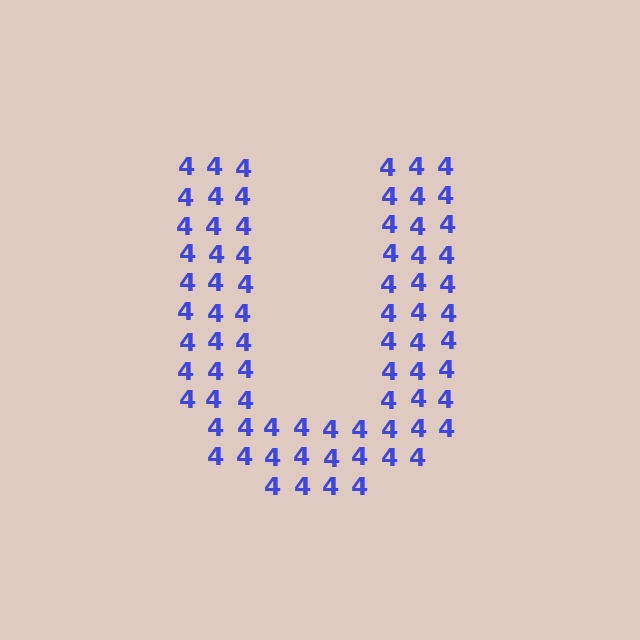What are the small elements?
The small elements are digit 4's.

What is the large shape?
The large shape is the letter U.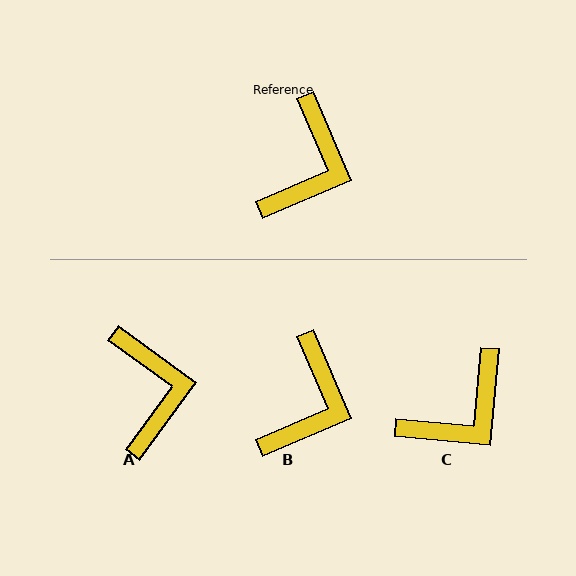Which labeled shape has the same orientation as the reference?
B.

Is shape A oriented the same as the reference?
No, it is off by about 31 degrees.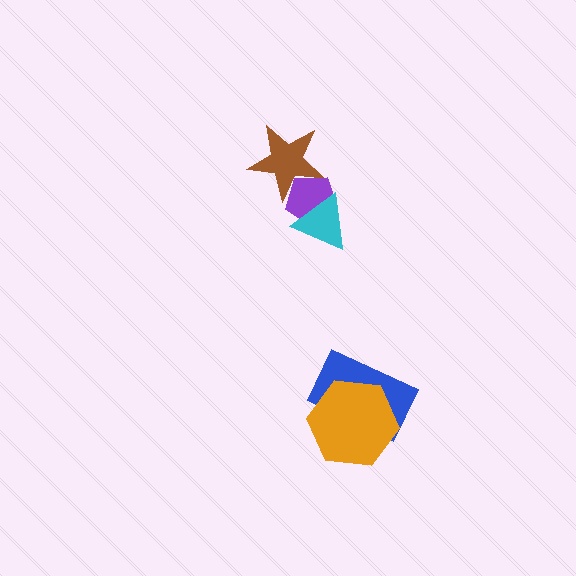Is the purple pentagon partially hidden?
Yes, it is partially covered by another shape.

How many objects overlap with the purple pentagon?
2 objects overlap with the purple pentagon.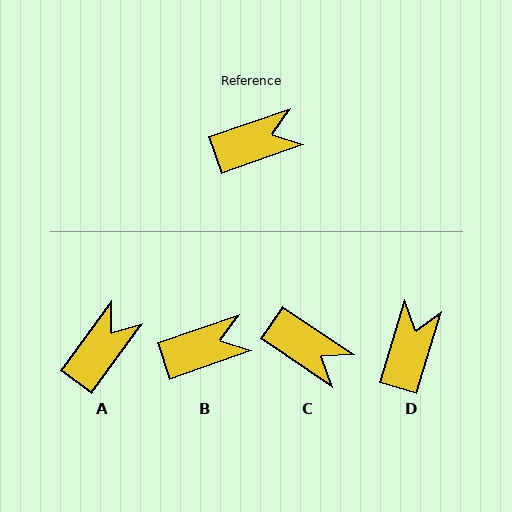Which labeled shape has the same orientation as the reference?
B.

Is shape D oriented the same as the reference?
No, it is off by about 54 degrees.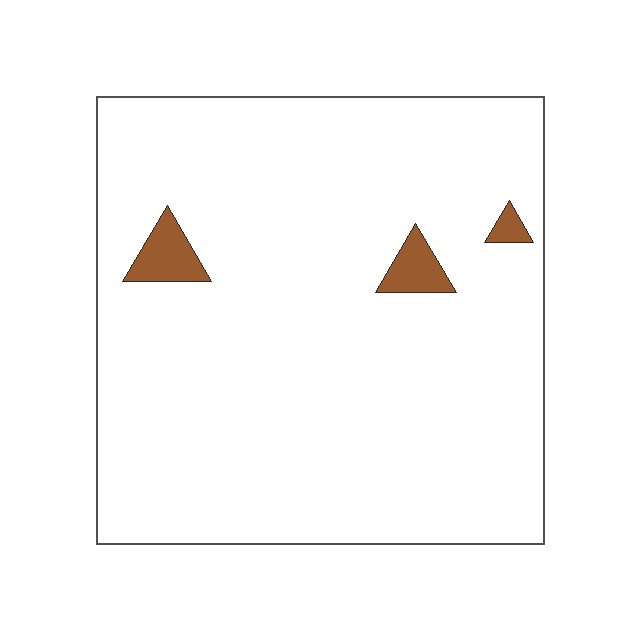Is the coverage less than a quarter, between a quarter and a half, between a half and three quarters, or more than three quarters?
Less than a quarter.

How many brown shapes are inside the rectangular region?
3.